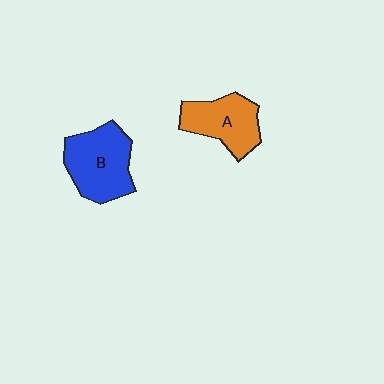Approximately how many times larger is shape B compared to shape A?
Approximately 1.2 times.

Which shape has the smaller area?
Shape A (orange).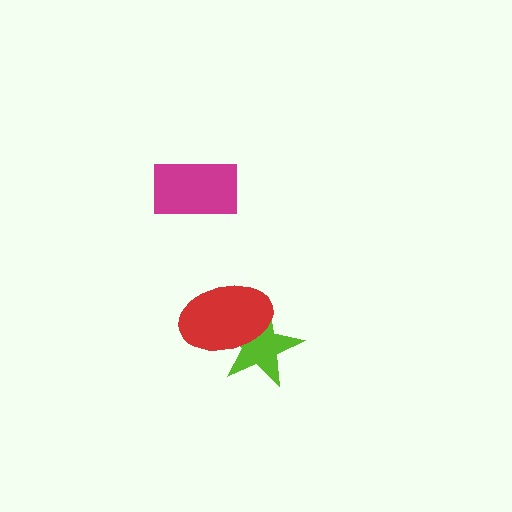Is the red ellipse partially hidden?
No, no other shape covers it.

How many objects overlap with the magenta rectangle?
0 objects overlap with the magenta rectangle.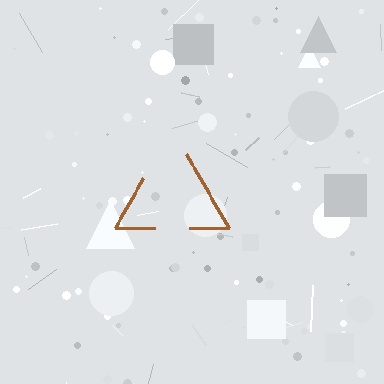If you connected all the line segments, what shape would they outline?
They would outline a triangle.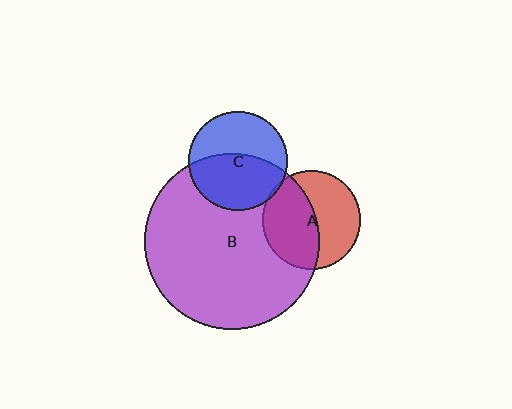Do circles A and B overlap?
Yes.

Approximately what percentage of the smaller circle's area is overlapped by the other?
Approximately 50%.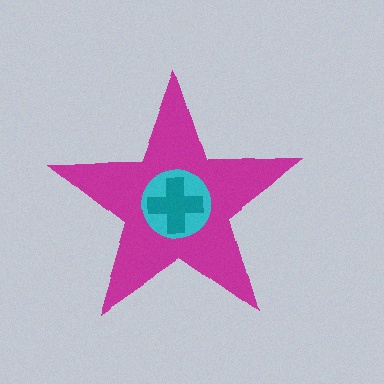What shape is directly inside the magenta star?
The cyan circle.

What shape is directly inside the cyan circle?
The teal cross.